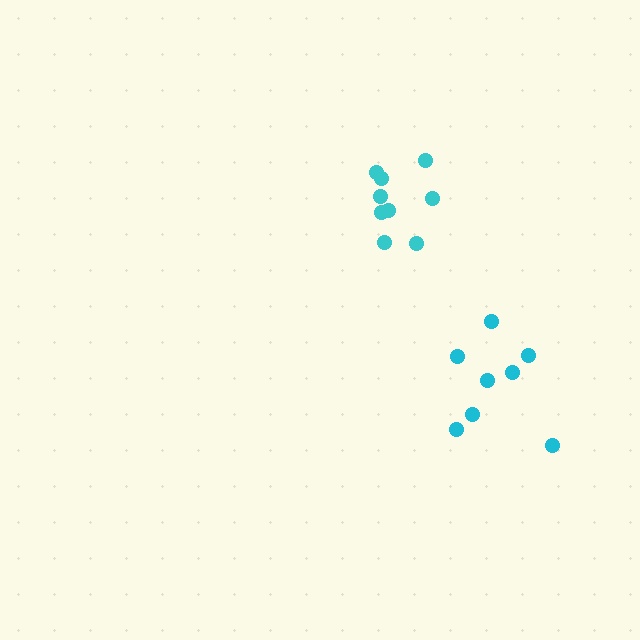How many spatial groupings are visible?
There are 2 spatial groupings.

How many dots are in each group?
Group 1: 9 dots, Group 2: 8 dots (17 total).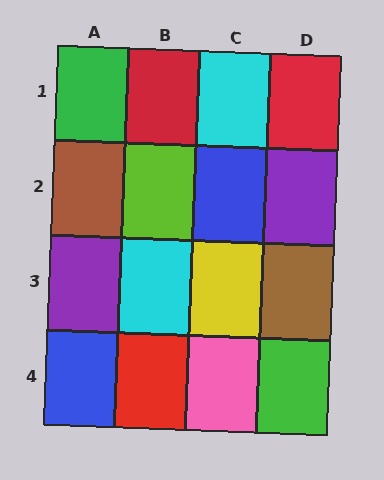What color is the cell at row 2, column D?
Purple.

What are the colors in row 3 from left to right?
Purple, cyan, yellow, brown.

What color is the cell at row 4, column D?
Green.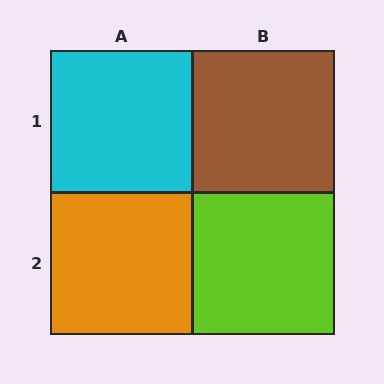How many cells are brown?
1 cell is brown.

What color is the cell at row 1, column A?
Cyan.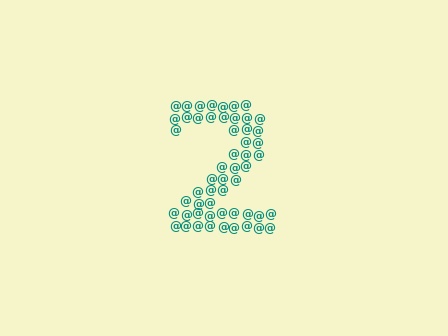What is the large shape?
The large shape is the digit 2.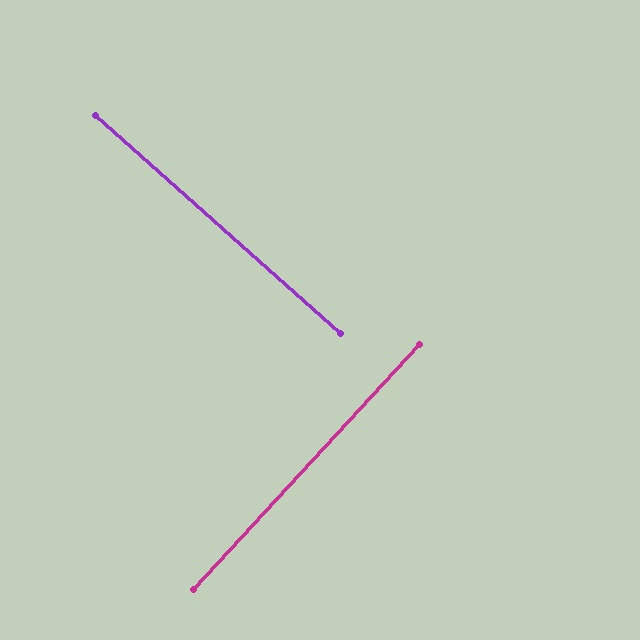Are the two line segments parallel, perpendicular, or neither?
Perpendicular — they meet at approximately 89°.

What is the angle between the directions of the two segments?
Approximately 89 degrees.